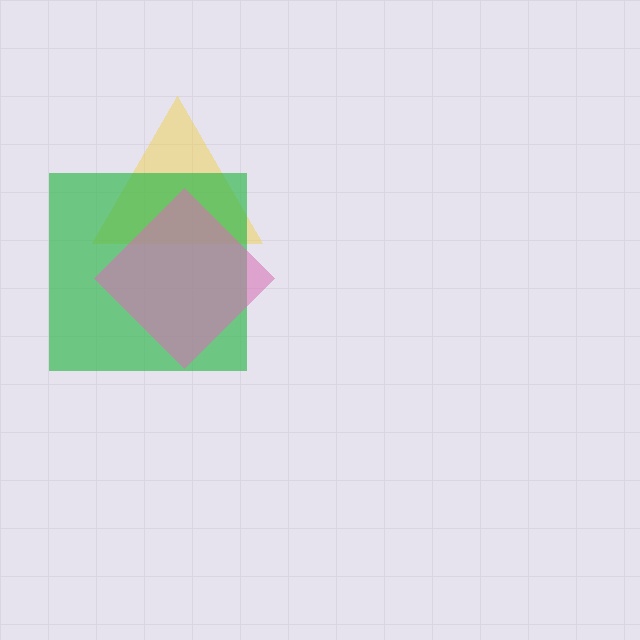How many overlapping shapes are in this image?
There are 3 overlapping shapes in the image.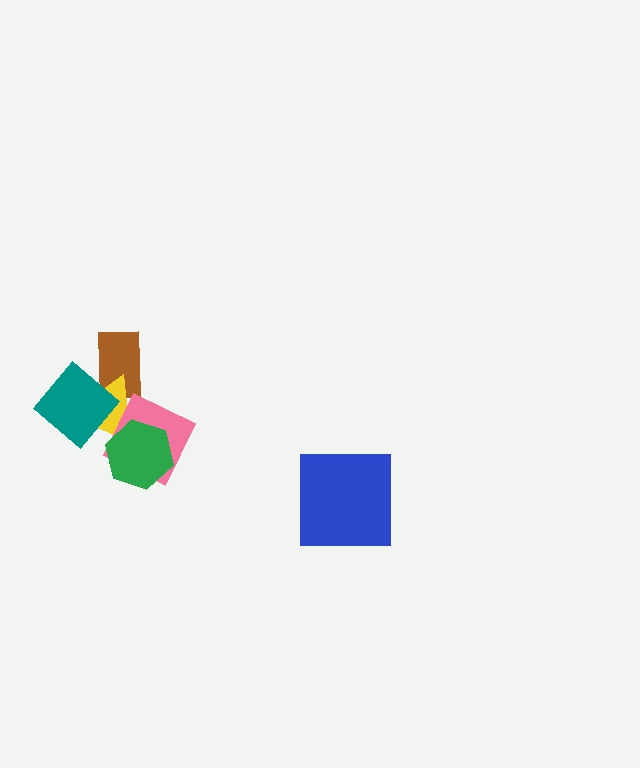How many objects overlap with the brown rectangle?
1 object overlaps with the brown rectangle.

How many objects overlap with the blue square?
0 objects overlap with the blue square.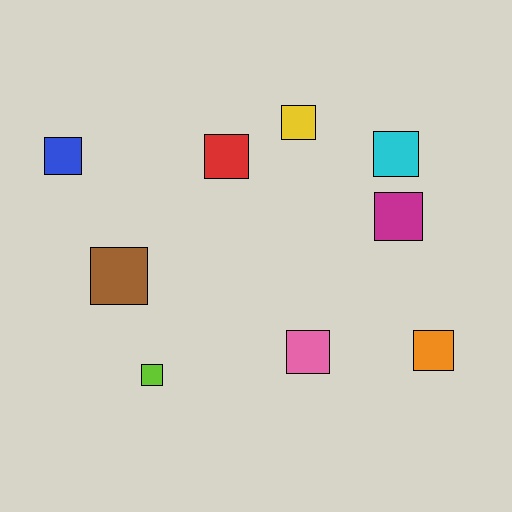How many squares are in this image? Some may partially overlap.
There are 9 squares.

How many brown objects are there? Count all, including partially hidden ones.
There is 1 brown object.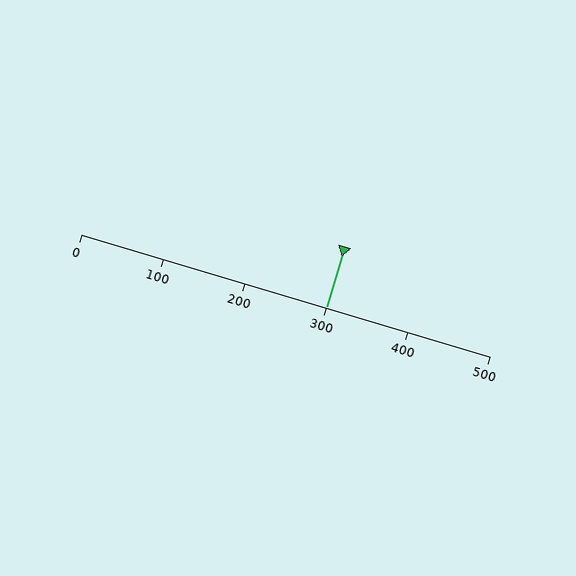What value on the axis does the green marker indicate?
The marker indicates approximately 300.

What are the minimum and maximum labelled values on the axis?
The axis runs from 0 to 500.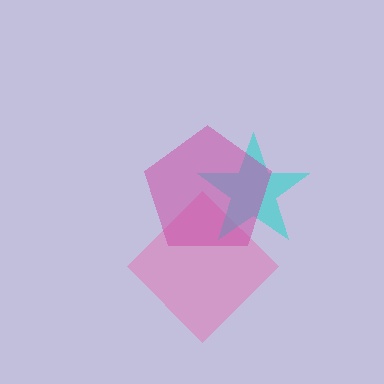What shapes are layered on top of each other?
The layered shapes are: a pink diamond, a cyan star, a magenta pentagon.